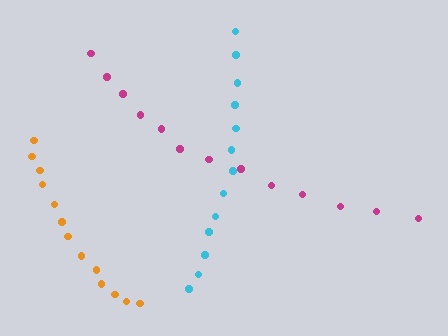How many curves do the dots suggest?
There are 3 distinct paths.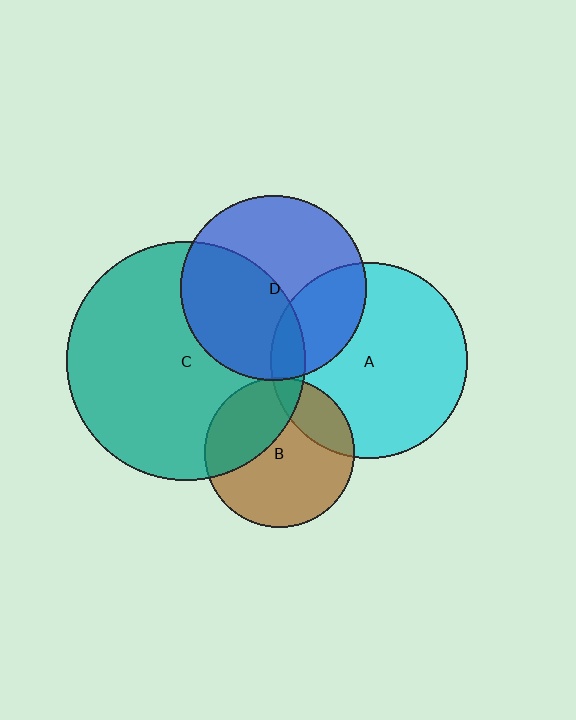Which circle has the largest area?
Circle C (teal).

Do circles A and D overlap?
Yes.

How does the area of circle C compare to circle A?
Approximately 1.5 times.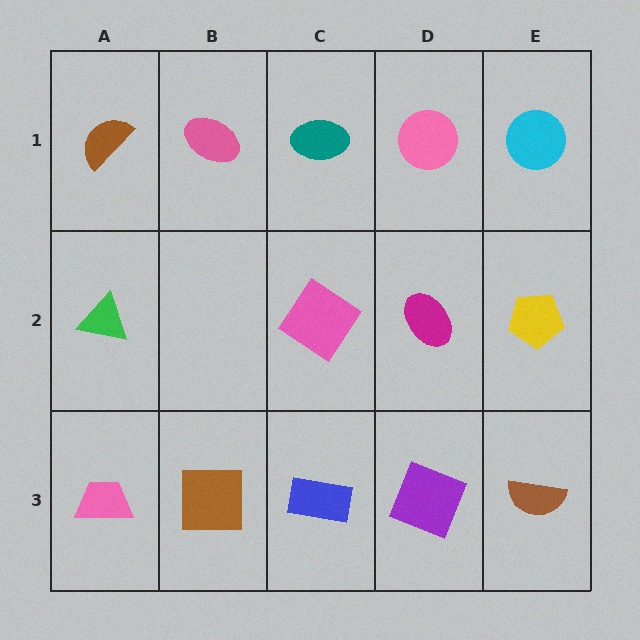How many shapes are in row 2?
4 shapes.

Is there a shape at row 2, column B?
No, that cell is empty.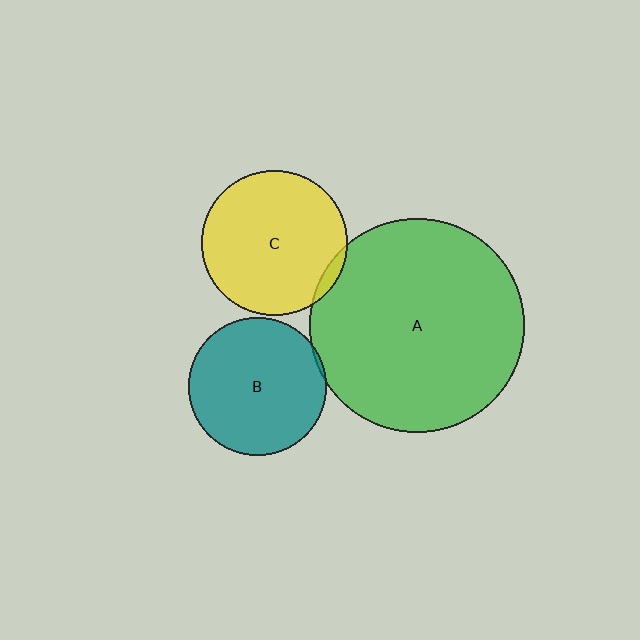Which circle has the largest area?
Circle A (green).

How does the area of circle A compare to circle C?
Approximately 2.2 times.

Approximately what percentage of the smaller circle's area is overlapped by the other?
Approximately 5%.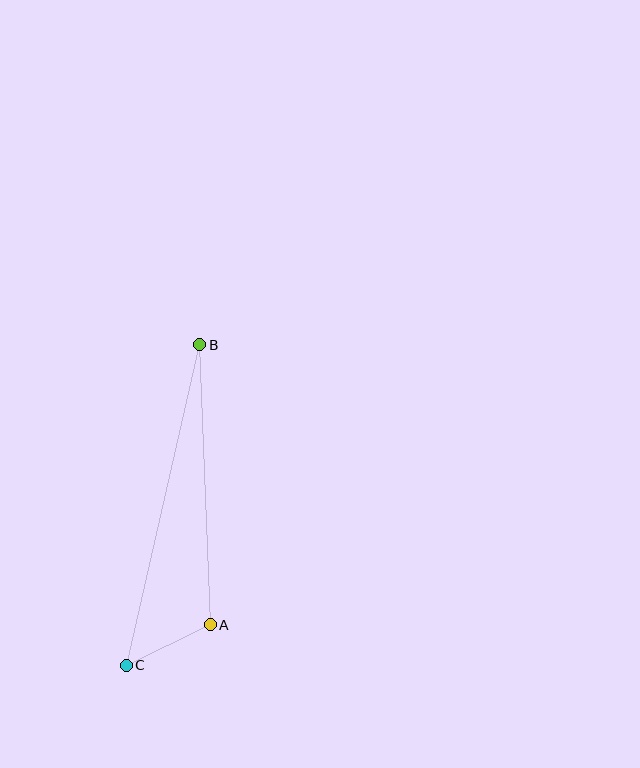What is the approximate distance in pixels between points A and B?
The distance between A and B is approximately 280 pixels.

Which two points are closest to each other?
Points A and C are closest to each other.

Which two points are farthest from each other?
Points B and C are farthest from each other.